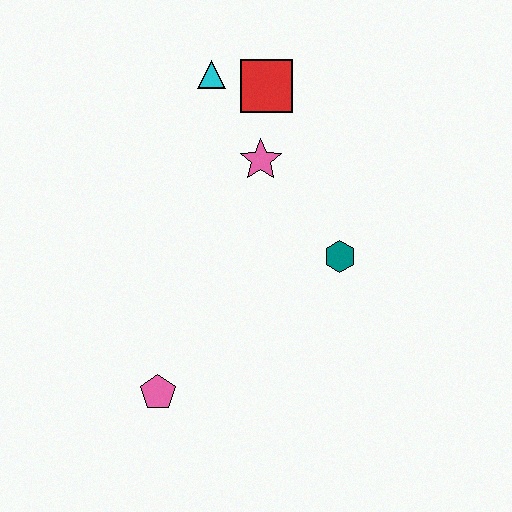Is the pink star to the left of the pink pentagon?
No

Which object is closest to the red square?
The cyan triangle is closest to the red square.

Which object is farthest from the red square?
The pink pentagon is farthest from the red square.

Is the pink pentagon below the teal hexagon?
Yes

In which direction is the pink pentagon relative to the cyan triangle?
The pink pentagon is below the cyan triangle.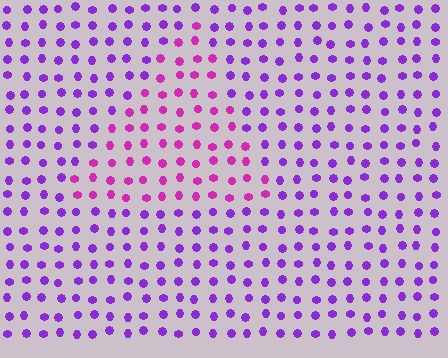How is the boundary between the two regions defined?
The boundary is defined purely by a slight shift in hue (about 36 degrees). Spacing, size, and orientation are identical on both sides.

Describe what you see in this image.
The image is filled with small purple elements in a uniform arrangement. A triangle-shaped region is visible where the elements are tinted to a slightly different hue, forming a subtle color boundary.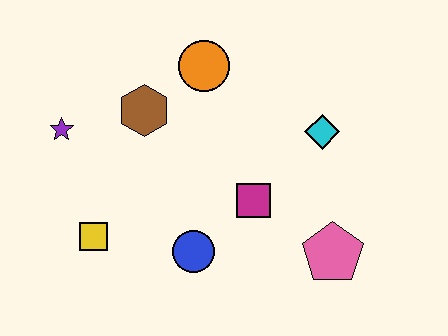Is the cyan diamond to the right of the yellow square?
Yes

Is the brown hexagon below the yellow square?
No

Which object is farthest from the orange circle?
The pink pentagon is farthest from the orange circle.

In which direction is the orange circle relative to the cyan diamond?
The orange circle is to the left of the cyan diamond.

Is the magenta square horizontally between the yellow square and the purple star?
No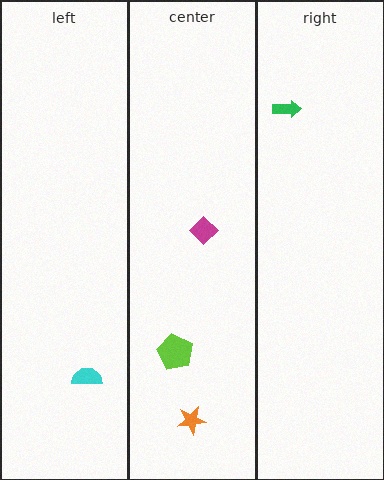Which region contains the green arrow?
The right region.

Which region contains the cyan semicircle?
The left region.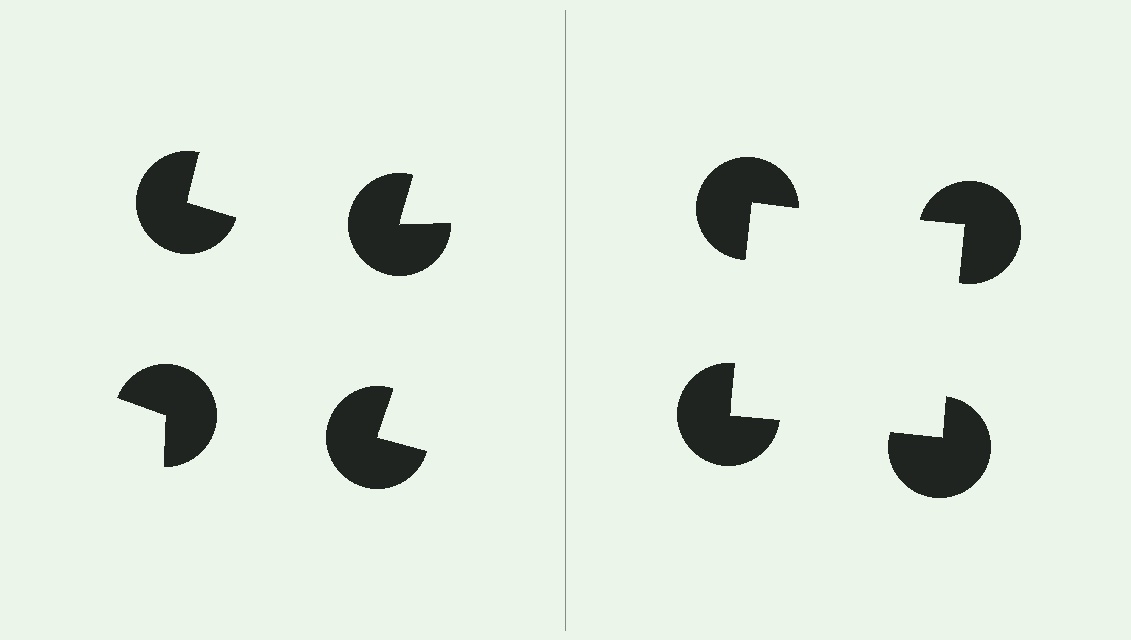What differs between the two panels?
The pac-man discs are positioned identically on both sides; only the wedge orientations differ. On the right they align to a square; on the left they are misaligned.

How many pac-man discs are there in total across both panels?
8 — 4 on each side.